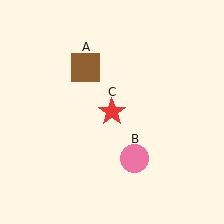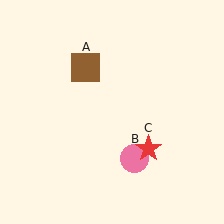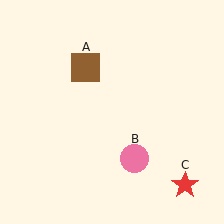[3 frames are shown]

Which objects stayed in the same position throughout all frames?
Brown square (object A) and pink circle (object B) remained stationary.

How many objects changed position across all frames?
1 object changed position: red star (object C).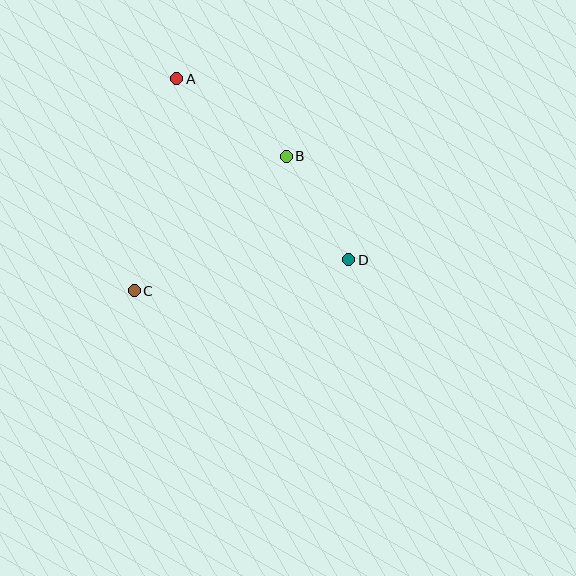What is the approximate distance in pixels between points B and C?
The distance between B and C is approximately 203 pixels.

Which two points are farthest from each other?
Points A and D are farthest from each other.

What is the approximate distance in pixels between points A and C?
The distance between A and C is approximately 216 pixels.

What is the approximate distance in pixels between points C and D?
The distance between C and D is approximately 217 pixels.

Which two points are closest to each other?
Points B and D are closest to each other.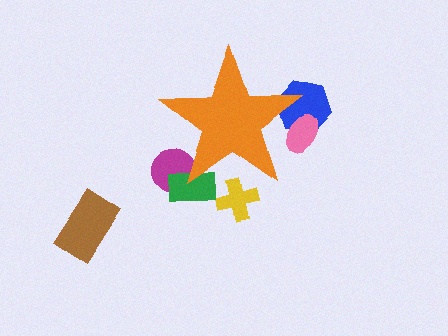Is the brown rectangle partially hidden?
No, the brown rectangle is fully visible.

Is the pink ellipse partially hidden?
Yes, the pink ellipse is partially hidden behind the orange star.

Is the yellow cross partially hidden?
Yes, the yellow cross is partially hidden behind the orange star.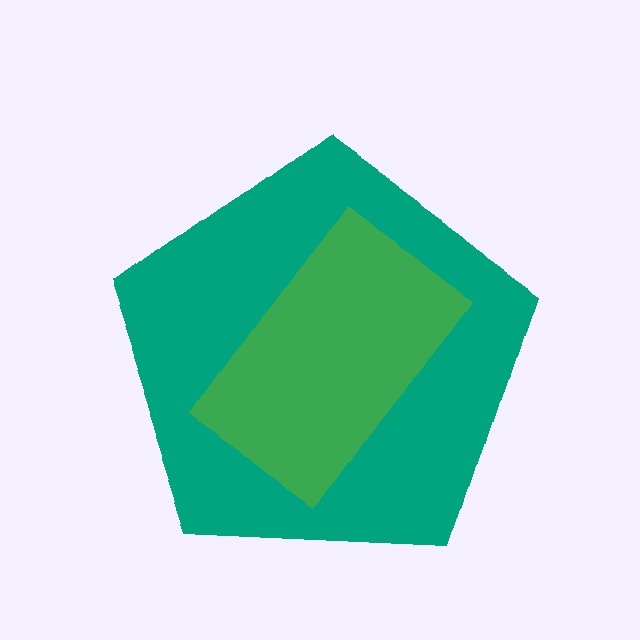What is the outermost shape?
The teal pentagon.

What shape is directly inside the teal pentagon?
The green rectangle.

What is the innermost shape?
The green rectangle.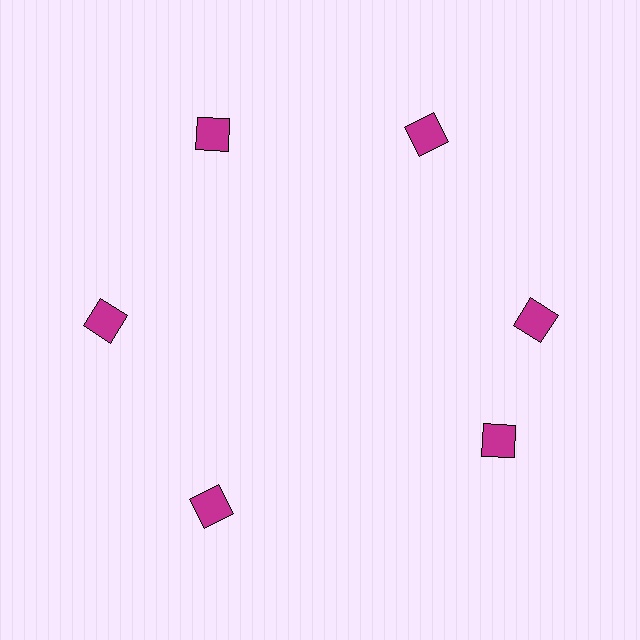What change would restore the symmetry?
The symmetry would be restored by rotating it back into even spacing with its neighbors so that all 6 diamonds sit at equal angles and equal distance from the center.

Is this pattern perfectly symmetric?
No. The 6 magenta diamonds are arranged in a ring, but one element near the 5 o'clock position is rotated out of alignment along the ring, breaking the 6-fold rotational symmetry.